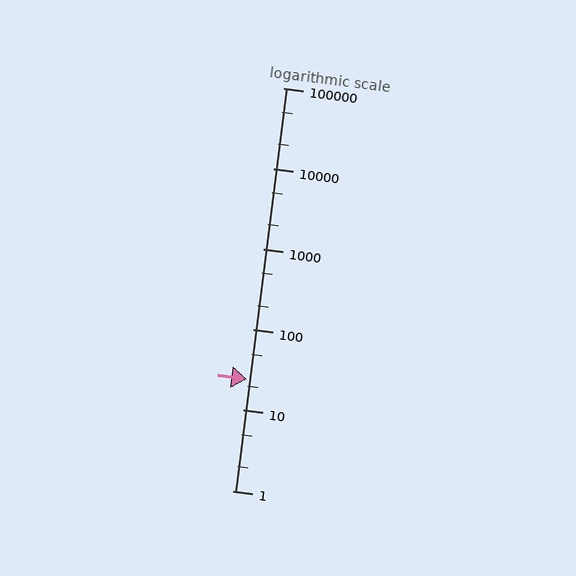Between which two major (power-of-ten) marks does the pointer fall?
The pointer is between 10 and 100.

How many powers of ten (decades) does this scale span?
The scale spans 5 decades, from 1 to 100000.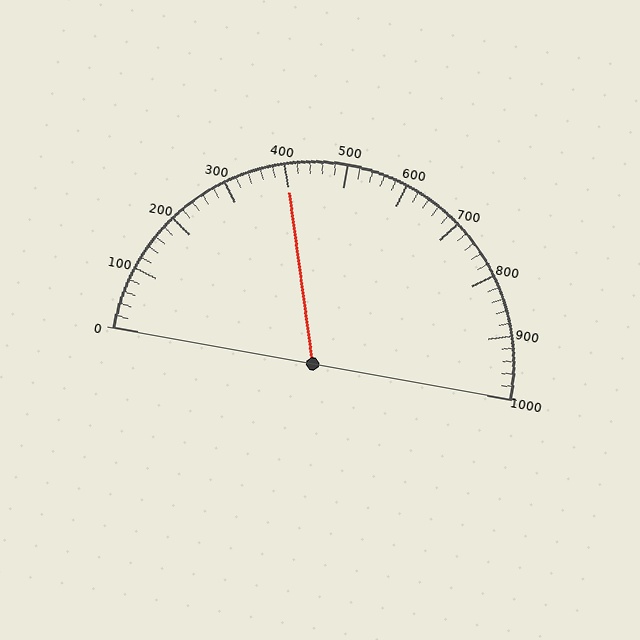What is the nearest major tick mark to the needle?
The nearest major tick mark is 400.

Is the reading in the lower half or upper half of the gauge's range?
The reading is in the lower half of the range (0 to 1000).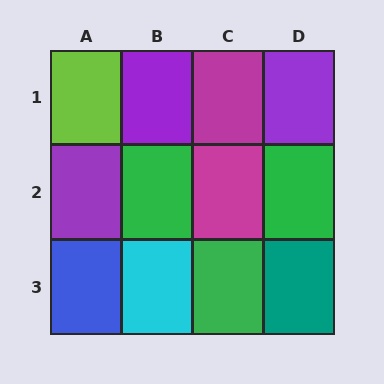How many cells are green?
3 cells are green.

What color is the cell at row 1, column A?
Lime.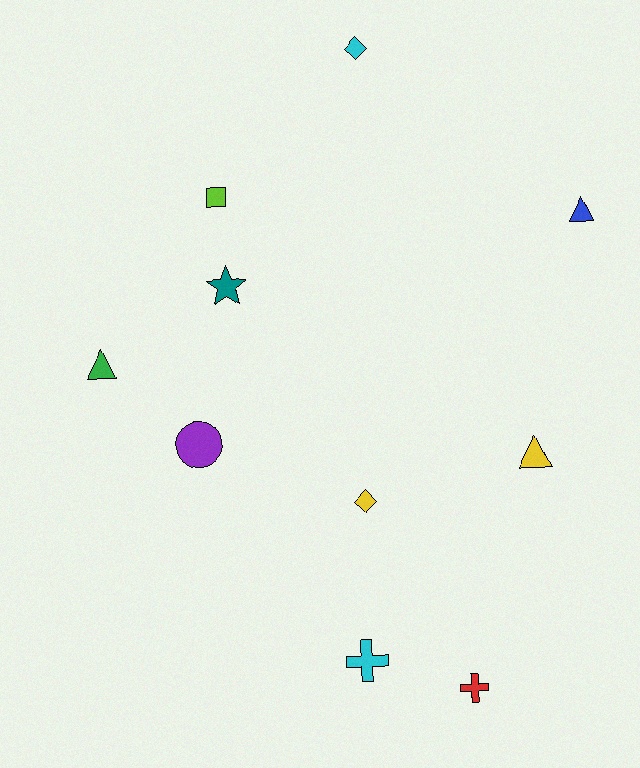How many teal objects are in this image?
There is 1 teal object.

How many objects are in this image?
There are 10 objects.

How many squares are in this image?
There is 1 square.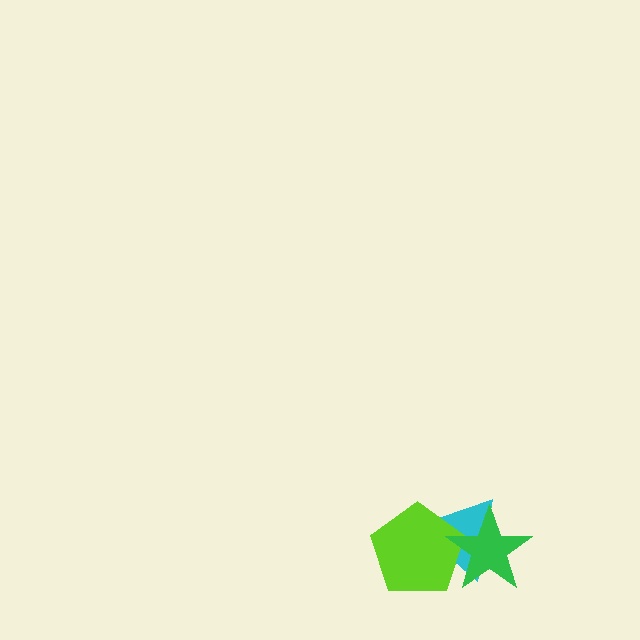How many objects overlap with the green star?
2 objects overlap with the green star.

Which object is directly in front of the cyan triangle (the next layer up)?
The lime pentagon is directly in front of the cyan triangle.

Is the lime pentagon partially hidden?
Yes, it is partially covered by another shape.